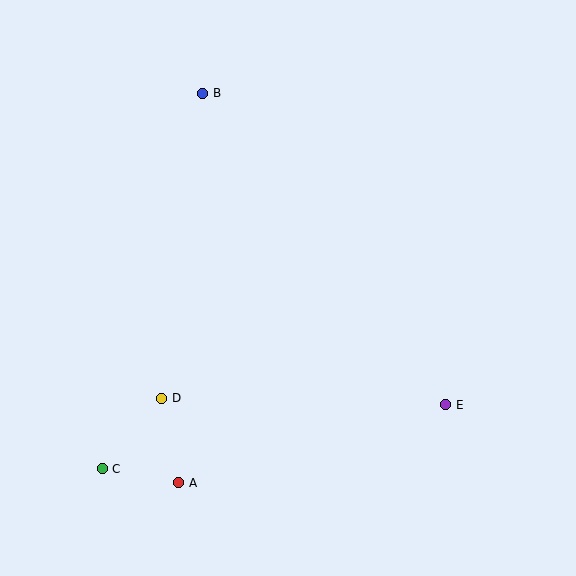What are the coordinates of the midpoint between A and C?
The midpoint between A and C is at (141, 476).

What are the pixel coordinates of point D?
Point D is at (162, 398).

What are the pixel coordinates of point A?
Point A is at (179, 483).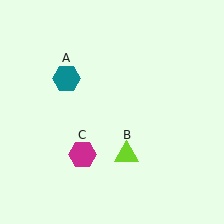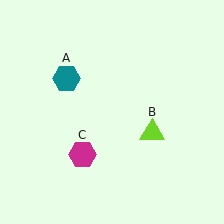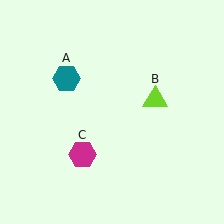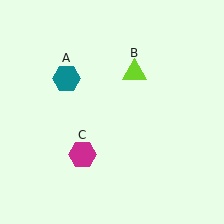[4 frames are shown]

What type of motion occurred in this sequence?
The lime triangle (object B) rotated counterclockwise around the center of the scene.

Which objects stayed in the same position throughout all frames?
Teal hexagon (object A) and magenta hexagon (object C) remained stationary.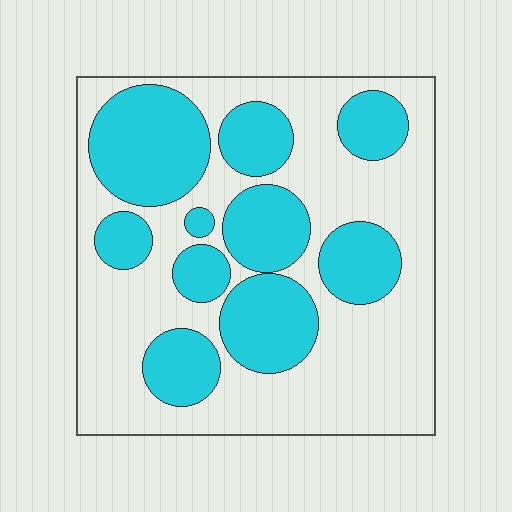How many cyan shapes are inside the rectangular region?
10.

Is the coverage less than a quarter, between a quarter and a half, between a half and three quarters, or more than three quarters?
Between a quarter and a half.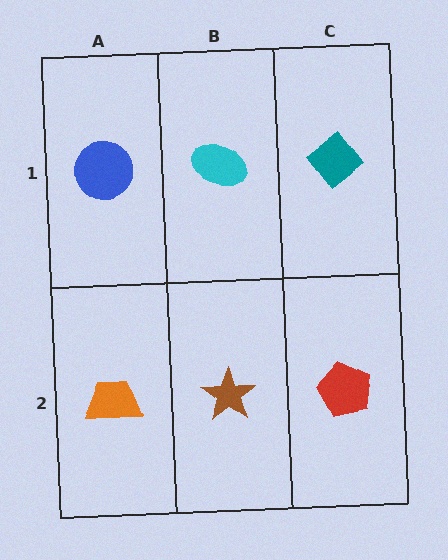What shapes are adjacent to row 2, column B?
A cyan ellipse (row 1, column B), an orange trapezoid (row 2, column A), a red pentagon (row 2, column C).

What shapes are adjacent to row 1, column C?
A red pentagon (row 2, column C), a cyan ellipse (row 1, column B).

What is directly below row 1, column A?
An orange trapezoid.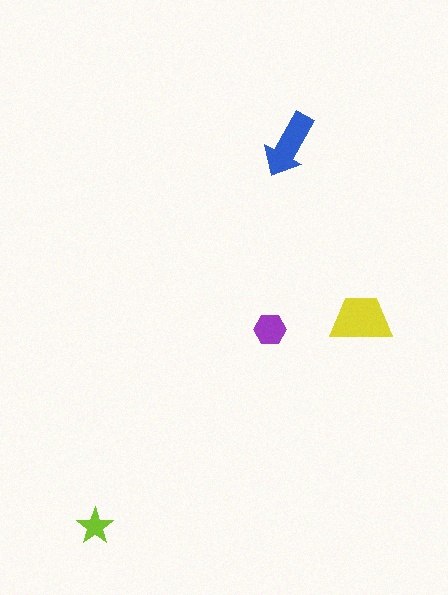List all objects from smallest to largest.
The lime star, the purple hexagon, the blue arrow, the yellow trapezoid.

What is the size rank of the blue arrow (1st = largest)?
2nd.